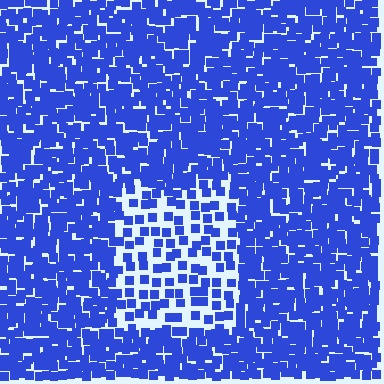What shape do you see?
I see a rectangle.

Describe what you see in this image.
The image contains small blue elements arranged at two different densities. A rectangle-shaped region is visible where the elements are less densely packed than the surrounding area.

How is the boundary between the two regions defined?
The boundary is defined by a change in element density (approximately 2.3x ratio). All elements are the same color, size, and shape.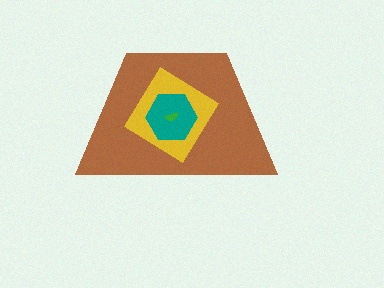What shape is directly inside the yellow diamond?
The teal hexagon.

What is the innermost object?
The green semicircle.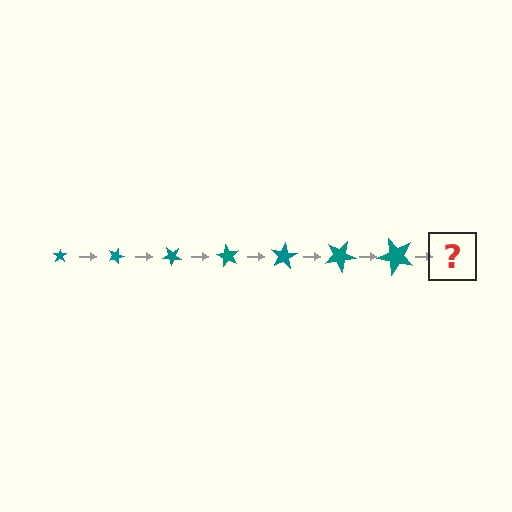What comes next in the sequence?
The next element should be a star, larger than the previous one and rotated 140 degrees from the start.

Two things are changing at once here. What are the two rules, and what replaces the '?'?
The two rules are that the star grows larger each step and it rotates 20 degrees each step. The '?' should be a star, larger than the previous one and rotated 140 degrees from the start.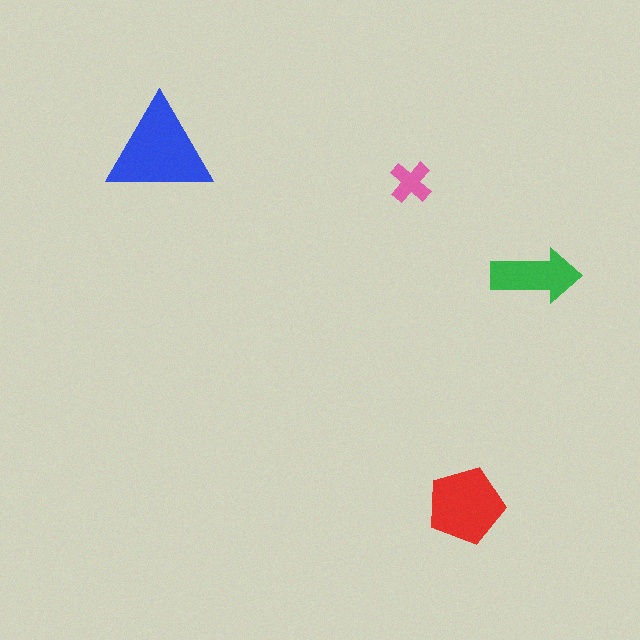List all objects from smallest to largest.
The pink cross, the green arrow, the red pentagon, the blue triangle.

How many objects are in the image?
There are 4 objects in the image.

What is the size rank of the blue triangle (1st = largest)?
1st.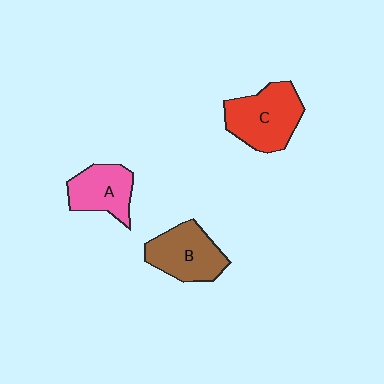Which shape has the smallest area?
Shape A (pink).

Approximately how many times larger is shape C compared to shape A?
Approximately 1.3 times.